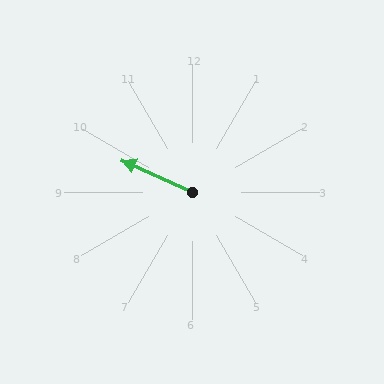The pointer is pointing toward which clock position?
Roughly 10 o'clock.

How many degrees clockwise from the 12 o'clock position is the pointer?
Approximately 294 degrees.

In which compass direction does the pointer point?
Northwest.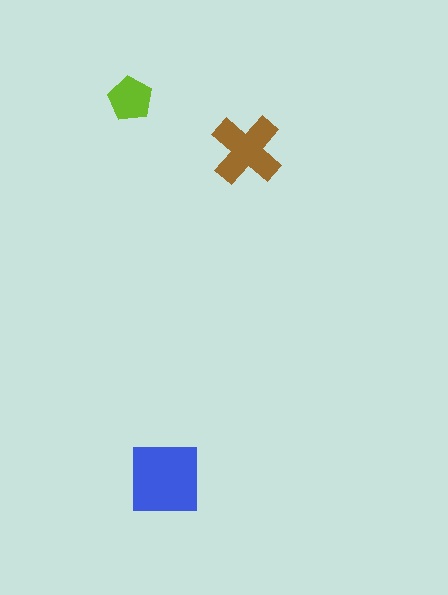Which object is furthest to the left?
The lime pentagon is leftmost.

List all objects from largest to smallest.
The blue square, the brown cross, the lime pentagon.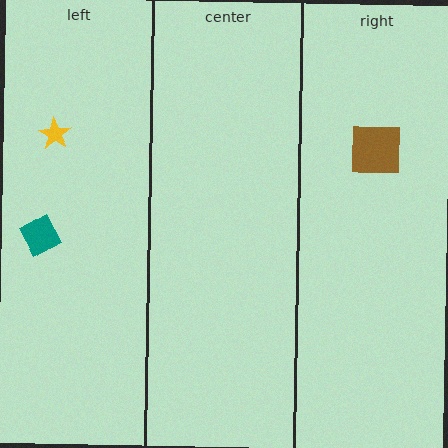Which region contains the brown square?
The right region.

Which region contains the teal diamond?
The left region.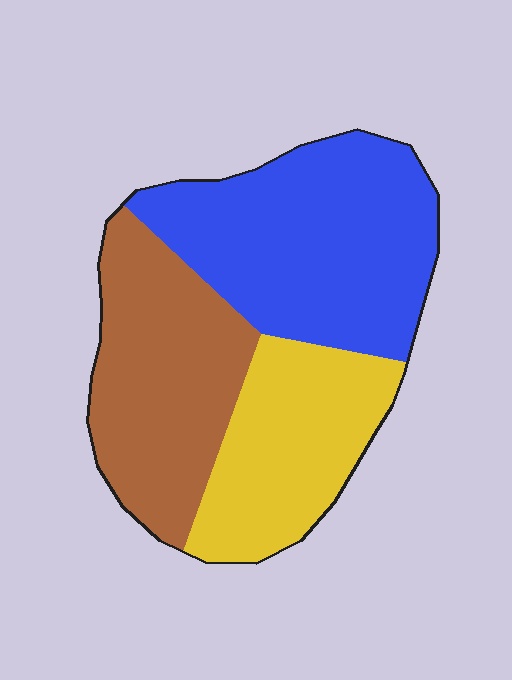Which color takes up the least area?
Yellow, at roughly 25%.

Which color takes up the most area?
Blue, at roughly 40%.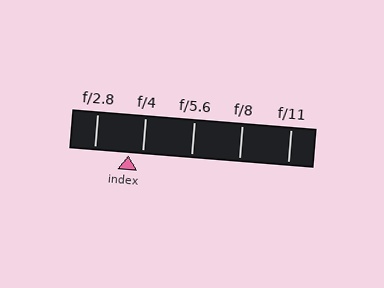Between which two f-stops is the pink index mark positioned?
The index mark is between f/2.8 and f/4.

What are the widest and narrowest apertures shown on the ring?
The widest aperture shown is f/2.8 and the narrowest is f/11.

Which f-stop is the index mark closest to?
The index mark is closest to f/4.